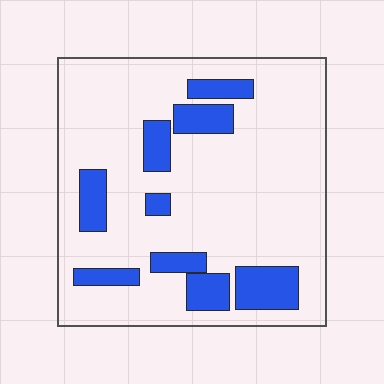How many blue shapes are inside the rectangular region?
9.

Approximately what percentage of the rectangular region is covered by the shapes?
Approximately 20%.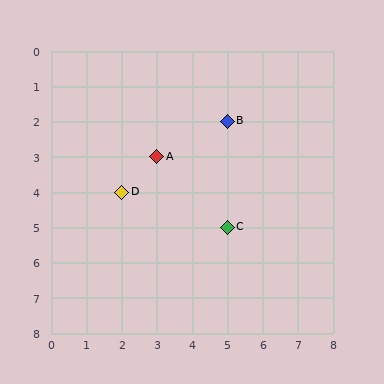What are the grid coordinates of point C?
Point C is at grid coordinates (5, 5).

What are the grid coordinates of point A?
Point A is at grid coordinates (3, 3).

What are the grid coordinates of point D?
Point D is at grid coordinates (2, 4).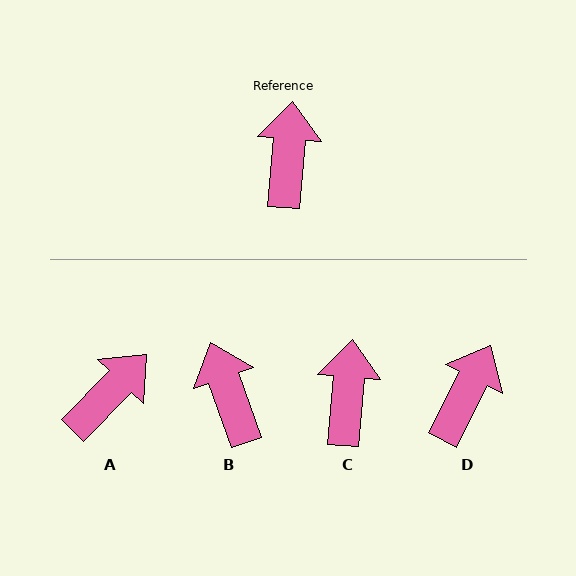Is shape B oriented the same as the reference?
No, it is off by about 25 degrees.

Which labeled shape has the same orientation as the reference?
C.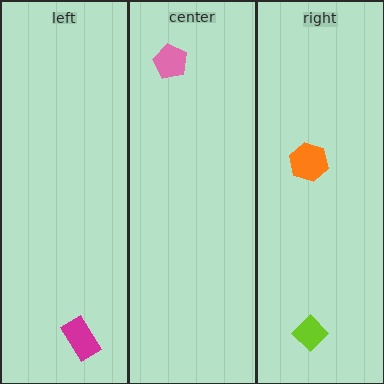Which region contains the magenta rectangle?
The left region.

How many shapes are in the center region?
1.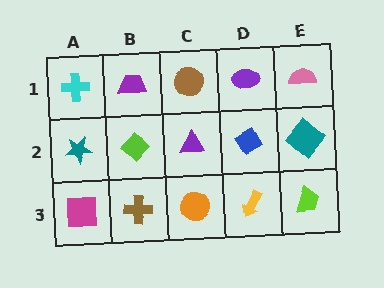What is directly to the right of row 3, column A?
A brown cross.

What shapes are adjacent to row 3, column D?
A blue diamond (row 2, column D), an orange circle (row 3, column C), a lime trapezoid (row 3, column E).